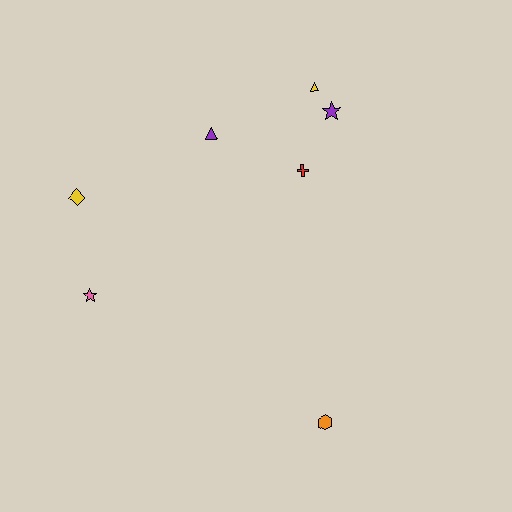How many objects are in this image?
There are 7 objects.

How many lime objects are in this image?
There are no lime objects.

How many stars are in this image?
There are 2 stars.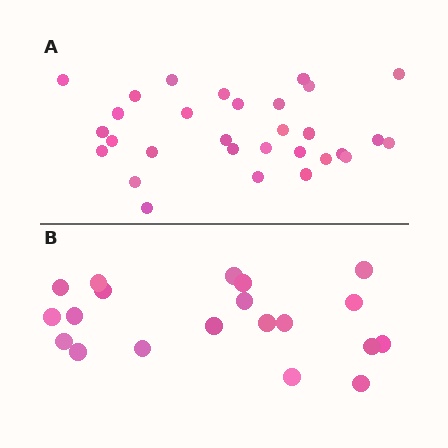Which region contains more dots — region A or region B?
Region A (the top region) has more dots.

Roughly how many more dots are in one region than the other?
Region A has roughly 10 or so more dots than region B.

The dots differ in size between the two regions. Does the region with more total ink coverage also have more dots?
No. Region B has more total ink coverage because its dots are larger, but region A actually contains more individual dots. Total area can be misleading — the number of items is what matters here.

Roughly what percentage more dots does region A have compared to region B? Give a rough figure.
About 50% more.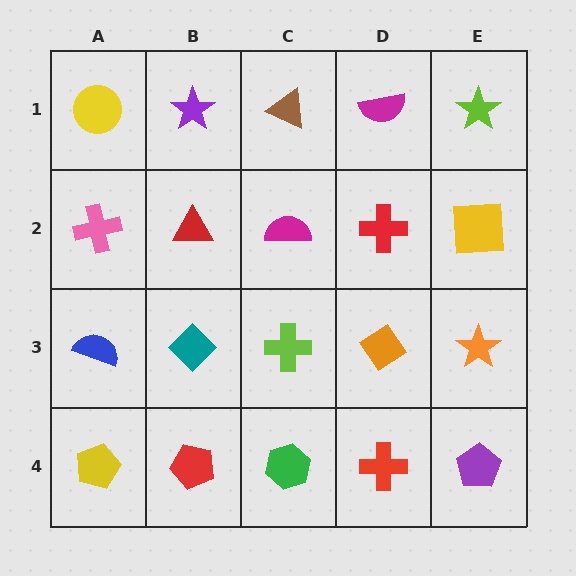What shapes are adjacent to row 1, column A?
A pink cross (row 2, column A), a purple star (row 1, column B).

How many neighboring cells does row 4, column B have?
3.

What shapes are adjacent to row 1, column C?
A magenta semicircle (row 2, column C), a purple star (row 1, column B), a magenta semicircle (row 1, column D).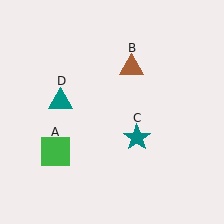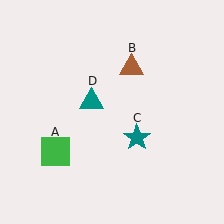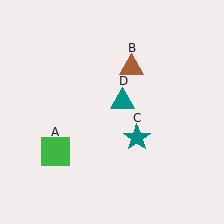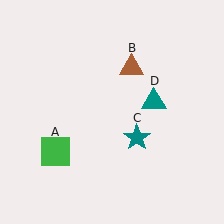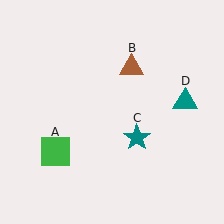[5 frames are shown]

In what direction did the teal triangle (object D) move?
The teal triangle (object D) moved right.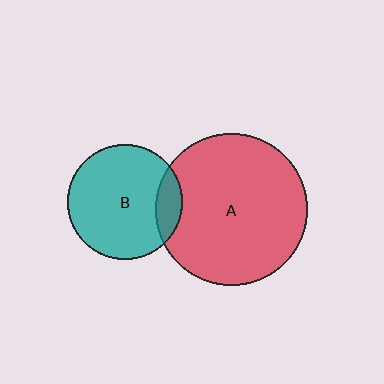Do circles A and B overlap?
Yes.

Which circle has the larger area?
Circle A (red).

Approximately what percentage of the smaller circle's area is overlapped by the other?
Approximately 15%.